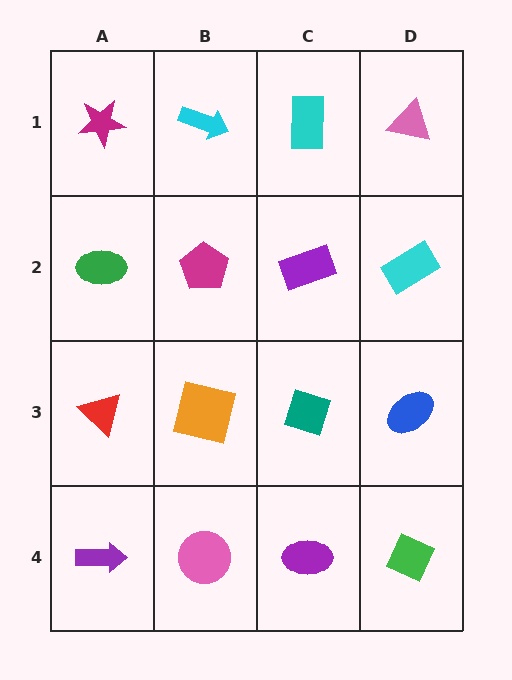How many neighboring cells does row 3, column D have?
3.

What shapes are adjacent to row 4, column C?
A teal diamond (row 3, column C), a pink circle (row 4, column B), a green diamond (row 4, column D).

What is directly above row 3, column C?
A purple rectangle.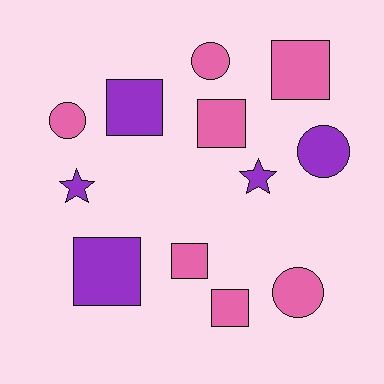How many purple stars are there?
There are 2 purple stars.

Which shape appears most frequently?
Square, with 6 objects.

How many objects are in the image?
There are 12 objects.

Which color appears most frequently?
Pink, with 7 objects.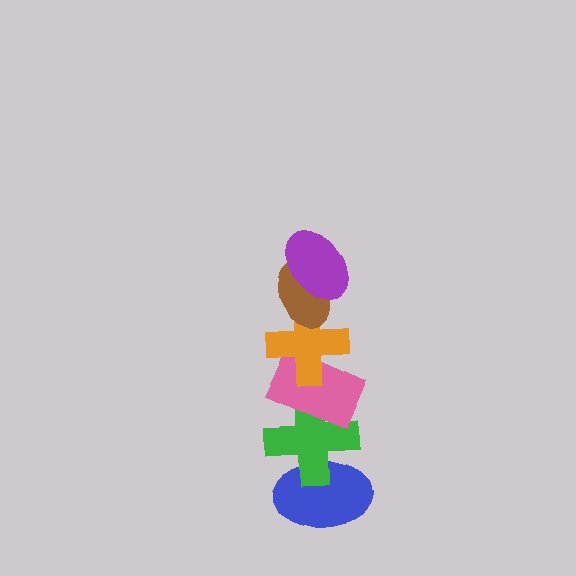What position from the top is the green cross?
The green cross is 5th from the top.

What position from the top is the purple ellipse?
The purple ellipse is 1st from the top.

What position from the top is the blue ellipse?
The blue ellipse is 6th from the top.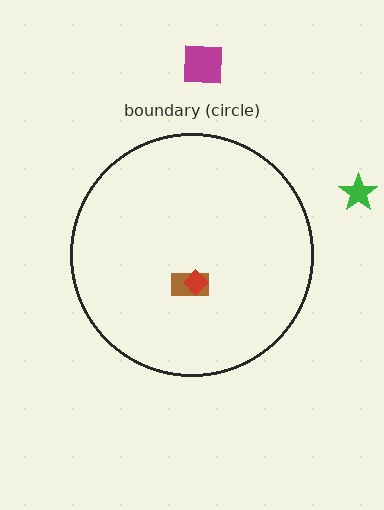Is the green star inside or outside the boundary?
Outside.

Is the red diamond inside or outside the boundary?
Inside.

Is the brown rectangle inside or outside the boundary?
Inside.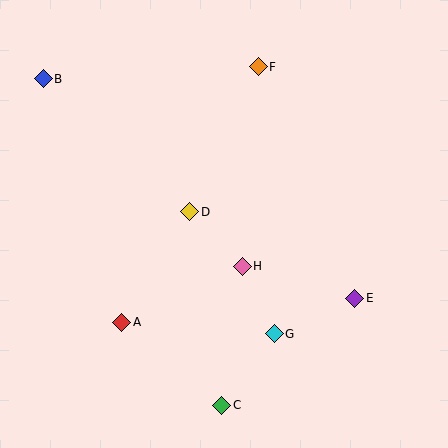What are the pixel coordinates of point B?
Point B is at (43, 79).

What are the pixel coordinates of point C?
Point C is at (222, 405).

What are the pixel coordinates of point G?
Point G is at (274, 334).